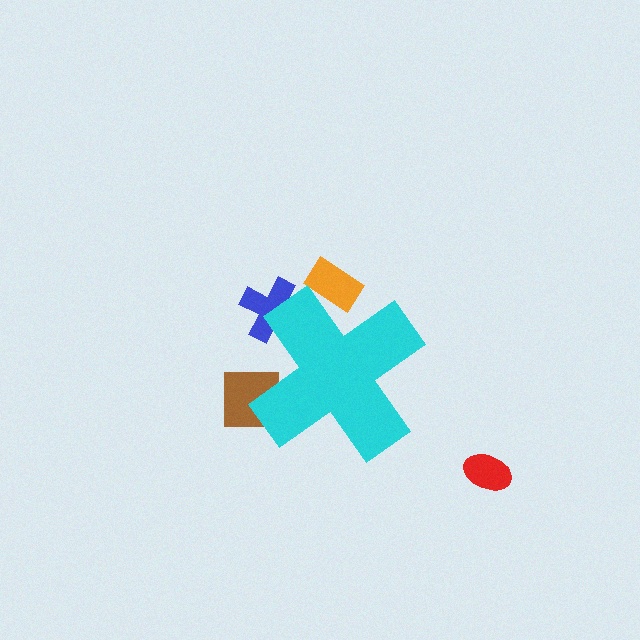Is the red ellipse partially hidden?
No, the red ellipse is fully visible.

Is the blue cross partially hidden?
Yes, the blue cross is partially hidden behind the cyan cross.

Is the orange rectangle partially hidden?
Yes, the orange rectangle is partially hidden behind the cyan cross.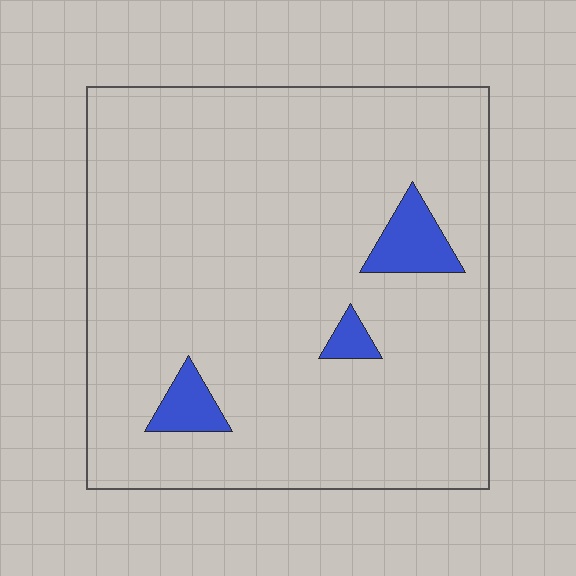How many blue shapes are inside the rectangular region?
3.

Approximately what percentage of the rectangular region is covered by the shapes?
Approximately 5%.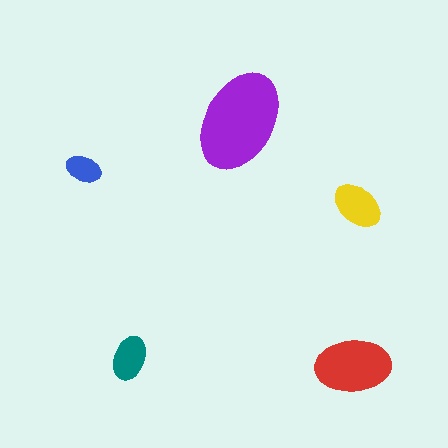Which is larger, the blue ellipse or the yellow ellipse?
The yellow one.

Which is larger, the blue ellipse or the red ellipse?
The red one.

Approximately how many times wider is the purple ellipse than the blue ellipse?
About 3 times wider.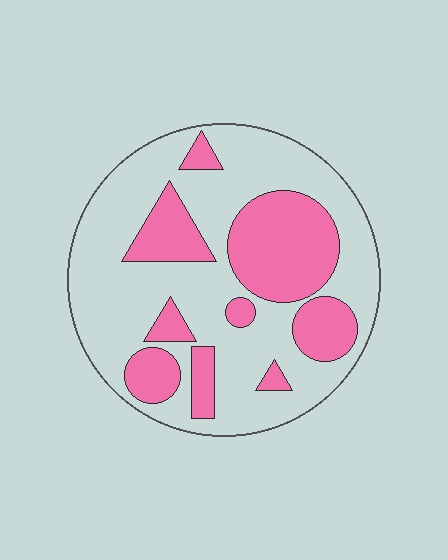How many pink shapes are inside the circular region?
9.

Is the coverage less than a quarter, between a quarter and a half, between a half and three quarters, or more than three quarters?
Between a quarter and a half.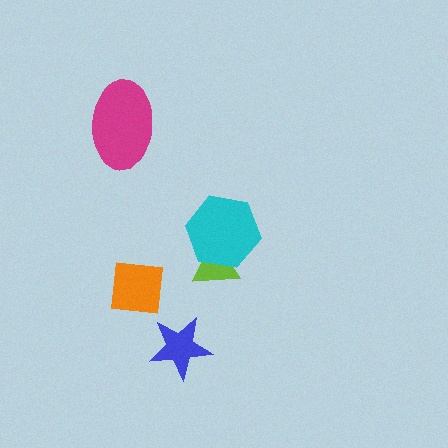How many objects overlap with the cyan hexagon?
1 object overlaps with the cyan hexagon.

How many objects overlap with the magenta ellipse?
0 objects overlap with the magenta ellipse.